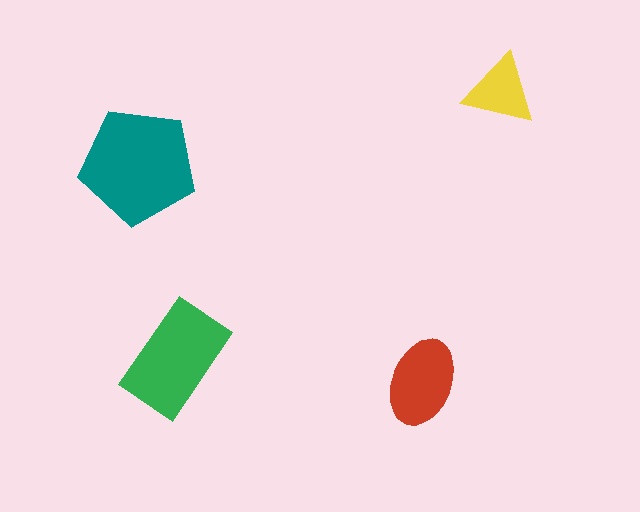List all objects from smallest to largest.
The yellow triangle, the red ellipse, the green rectangle, the teal pentagon.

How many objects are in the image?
There are 4 objects in the image.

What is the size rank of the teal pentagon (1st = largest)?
1st.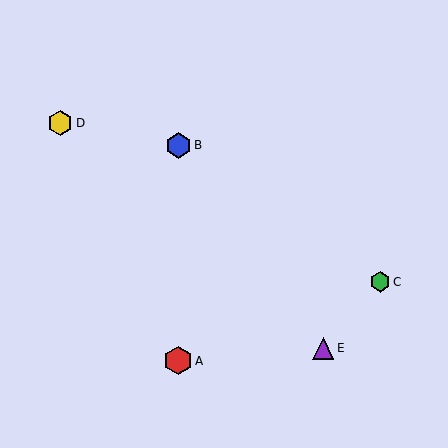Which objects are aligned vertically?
Objects A, B are aligned vertically.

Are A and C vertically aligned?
No, A is at x≈178 and C is at x≈380.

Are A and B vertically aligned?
Yes, both are at x≈178.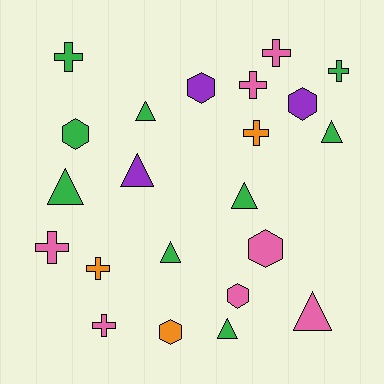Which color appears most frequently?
Green, with 9 objects.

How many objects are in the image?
There are 22 objects.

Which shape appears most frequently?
Triangle, with 8 objects.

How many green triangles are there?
There are 6 green triangles.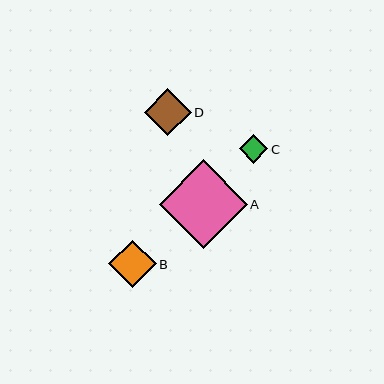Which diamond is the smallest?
Diamond C is the smallest with a size of approximately 29 pixels.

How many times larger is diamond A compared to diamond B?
Diamond A is approximately 1.9 times the size of diamond B.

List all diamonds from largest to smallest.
From largest to smallest: A, B, D, C.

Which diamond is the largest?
Diamond A is the largest with a size of approximately 88 pixels.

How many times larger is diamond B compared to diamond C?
Diamond B is approximately 1.6 times the size of diamond C.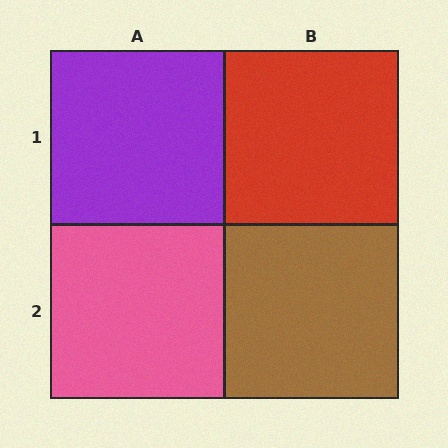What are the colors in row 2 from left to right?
Pink, brown.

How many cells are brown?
1 cell is brown.